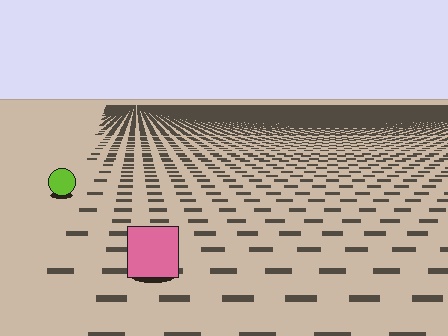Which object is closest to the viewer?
The pink square is closest. The texture marks near it are larger and more spread out.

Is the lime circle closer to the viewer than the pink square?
No. The pink square is closer — you can tell from the texture gradient: the ground texture is coarser near it.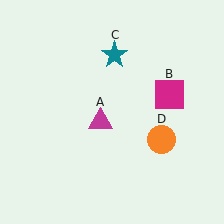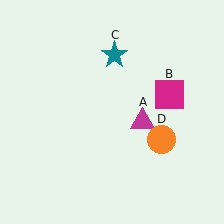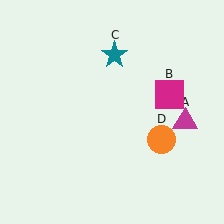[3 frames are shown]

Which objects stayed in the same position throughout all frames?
Magenta square (object B) and teal star (object C) and orange circle (object D) remained stationary.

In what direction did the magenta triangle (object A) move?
The magenta triangle (object A) moved right.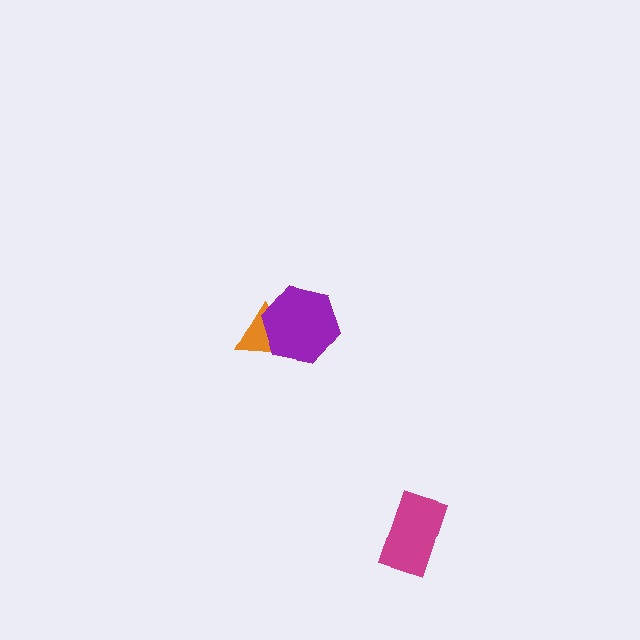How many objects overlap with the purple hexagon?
1 object overlaps with the purple hexagon.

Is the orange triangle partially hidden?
Yes, it is partially covered by another shape.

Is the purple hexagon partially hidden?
No, no other shape covers it.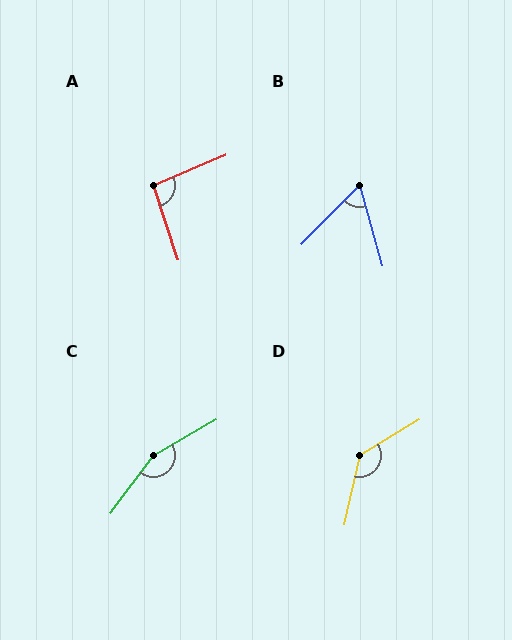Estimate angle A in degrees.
Approximately 94 degrees.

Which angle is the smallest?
B, at approximately 60 degrees.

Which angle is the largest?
C, at approximately 157 degrees.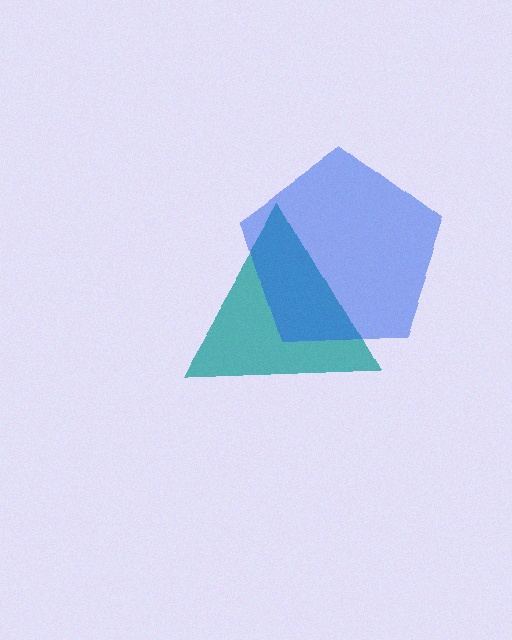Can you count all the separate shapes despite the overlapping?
Yes, there are 2 separate shapes.